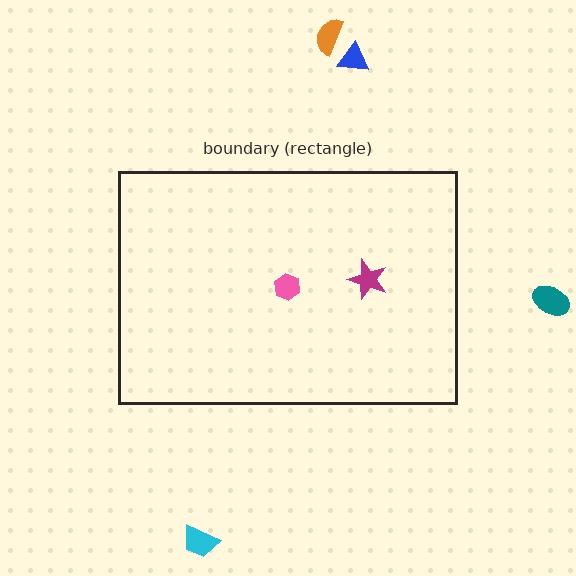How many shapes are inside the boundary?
2 inside, 4 outside.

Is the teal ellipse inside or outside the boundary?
Outside.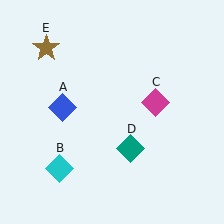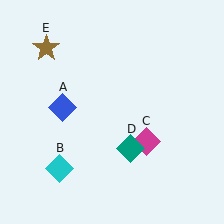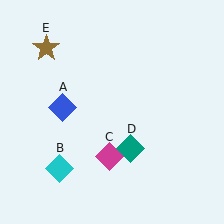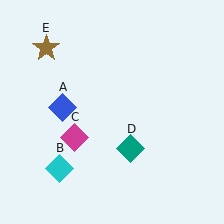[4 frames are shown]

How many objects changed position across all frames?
1 object changed position: magenta diamond (object C).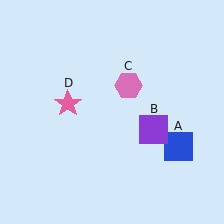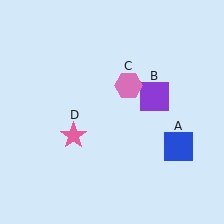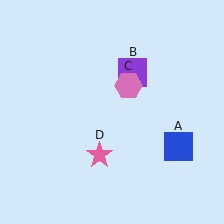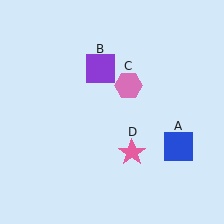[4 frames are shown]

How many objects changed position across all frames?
2 objects changed position: purple square (object B), pink star (object D).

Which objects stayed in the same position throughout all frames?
Blue square (object A) and pink hexagon (object C) remained stationary.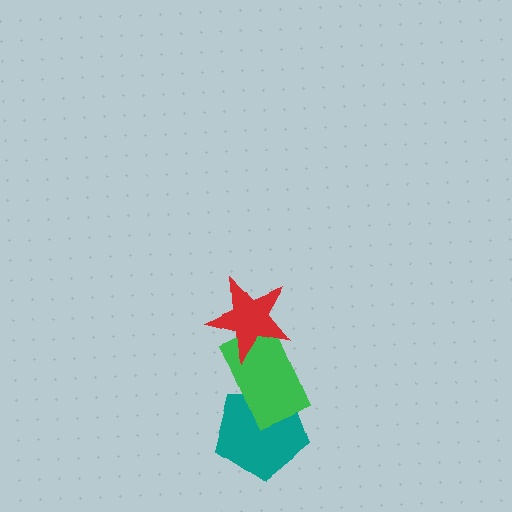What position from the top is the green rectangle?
The green rectangle is 2nd from the top.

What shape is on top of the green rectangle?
The red star is on top of the green rectangle.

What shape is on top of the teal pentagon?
The green rectangle is on top of the teal pentagon.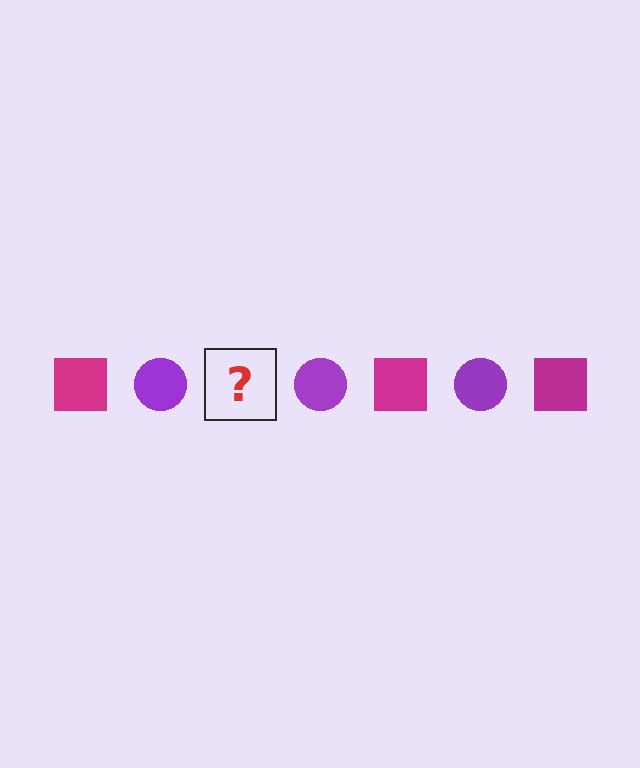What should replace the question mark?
The question mark should be replaced with a magenta square.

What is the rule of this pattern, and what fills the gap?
The rule is that the pattern alternates between magenta square and purple circle. The gap should be filled with a magenta square.